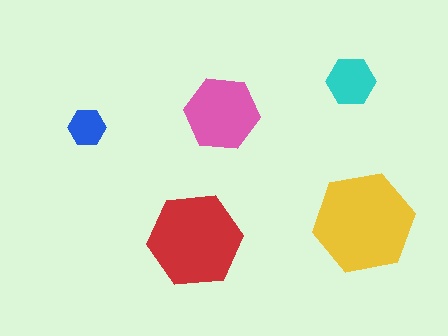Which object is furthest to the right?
The yellow hexagon is rightmost.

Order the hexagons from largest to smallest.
the yellow one, the red one, the pink one, the cyan one, the blue one.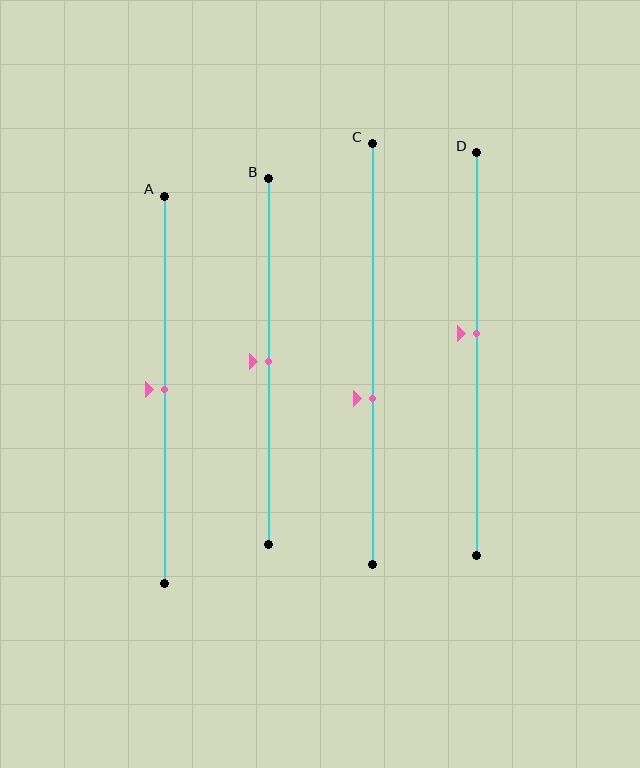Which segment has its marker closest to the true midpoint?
Segment A has its marker closest to the true midpoint.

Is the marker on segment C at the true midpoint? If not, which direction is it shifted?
No, the marker on segment C is shifted downward by about 10% of the segment length.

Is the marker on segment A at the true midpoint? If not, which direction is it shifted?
Yes, the marker on segment A is at the true midpoint.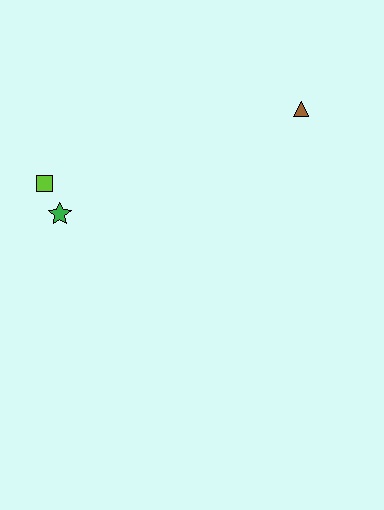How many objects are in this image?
There are 3 objects.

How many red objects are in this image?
There are no red objects.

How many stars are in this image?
There is 1 star.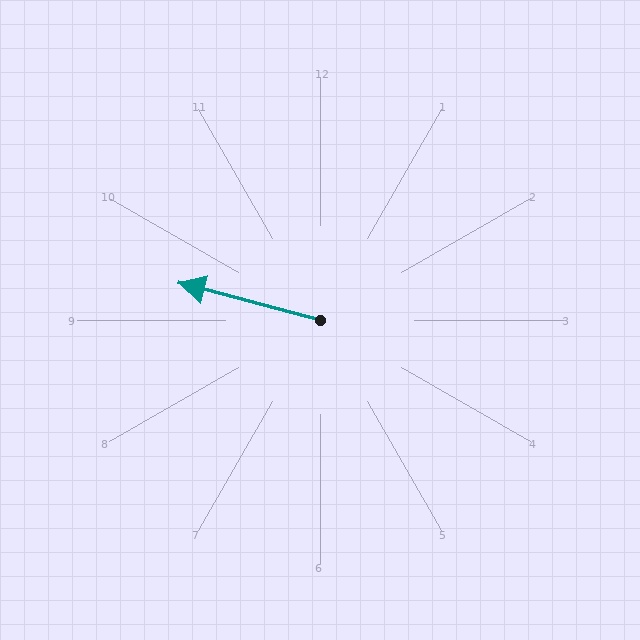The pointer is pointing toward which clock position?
Roughly 9 o'clock.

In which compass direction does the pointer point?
West.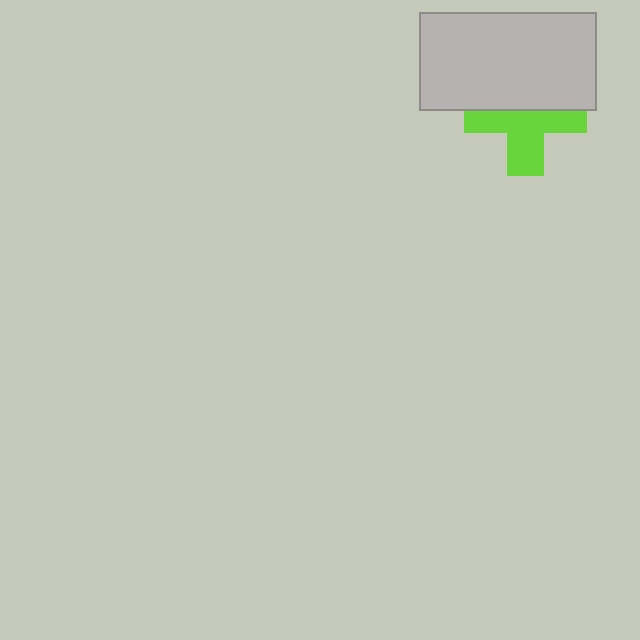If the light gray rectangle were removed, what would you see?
You would see the complete lime cross.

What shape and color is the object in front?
The object in front is a light gray rectangle.